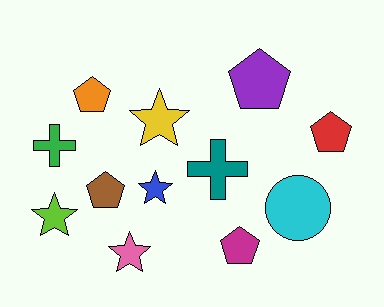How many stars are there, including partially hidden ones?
There are 4 stars.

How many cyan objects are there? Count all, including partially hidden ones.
There is 1 cyan object.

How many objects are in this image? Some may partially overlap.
There are 12 objects.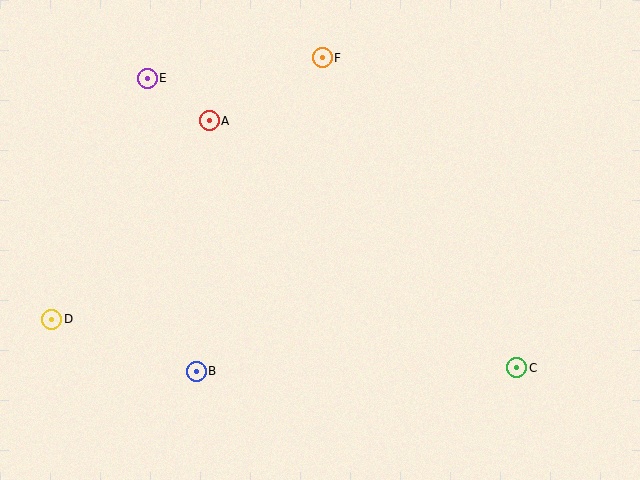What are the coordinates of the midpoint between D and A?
The midpoint between D and A is at (130, 220).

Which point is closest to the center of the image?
Point A at (209, 121) is closest to the center.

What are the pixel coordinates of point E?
Point E is at (147, 78).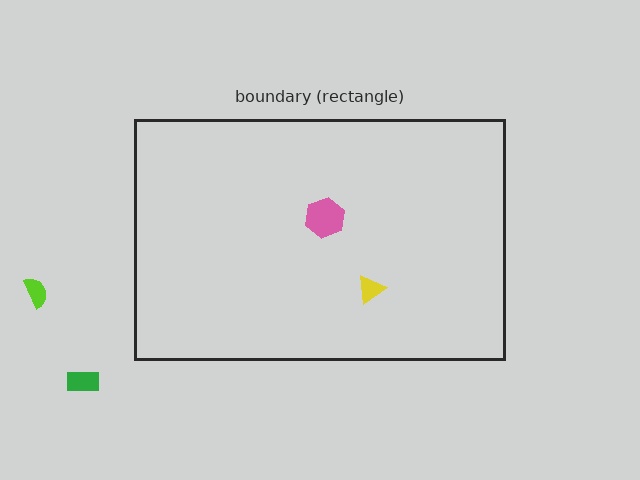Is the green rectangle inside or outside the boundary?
Outside.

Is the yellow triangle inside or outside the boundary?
Inside.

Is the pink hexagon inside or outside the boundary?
Inside.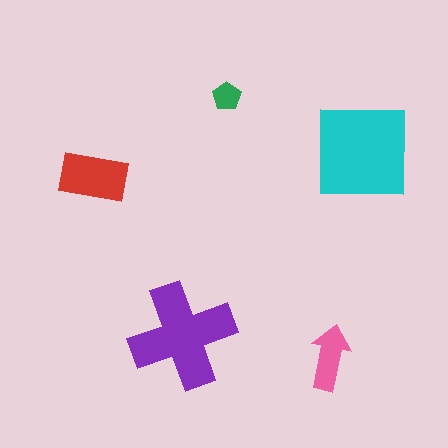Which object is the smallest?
The green pentagon.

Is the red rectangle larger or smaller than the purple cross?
Smaller.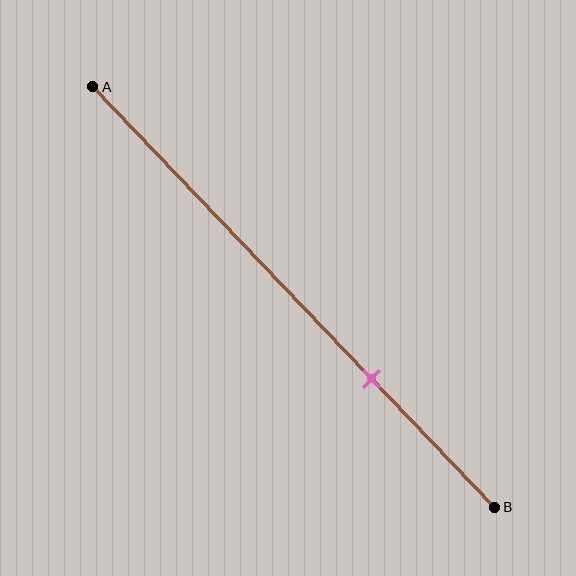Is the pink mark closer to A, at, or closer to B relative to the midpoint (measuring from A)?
The pink mark is closer to point B than the midpoint of segment AB.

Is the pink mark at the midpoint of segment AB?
No, the mark is at about 70% from A, not at the 50% midpoint.